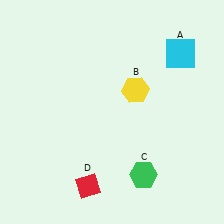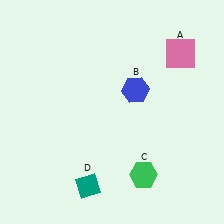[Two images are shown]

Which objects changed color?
A changed from cyan to pink. B changed from yellow to blue. D changed from red to teal.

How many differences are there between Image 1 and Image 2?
There are 3 differences between the two images.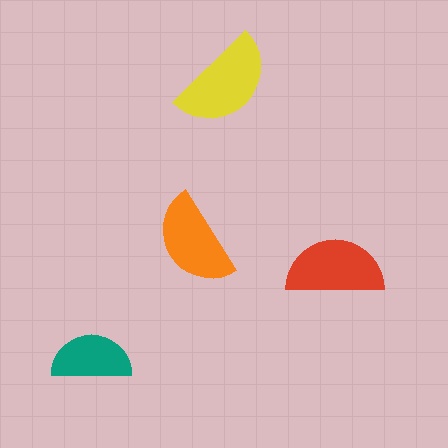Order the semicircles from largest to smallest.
the yellow one, the red one, the orange one, the teal one.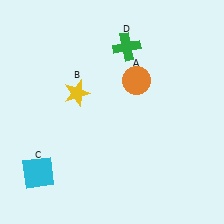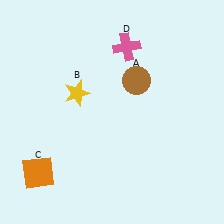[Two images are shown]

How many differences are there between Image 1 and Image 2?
There are 3 differences between the two images.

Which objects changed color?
A changed from orange to brown. C changed from cyan to orange. D changed from green to pink.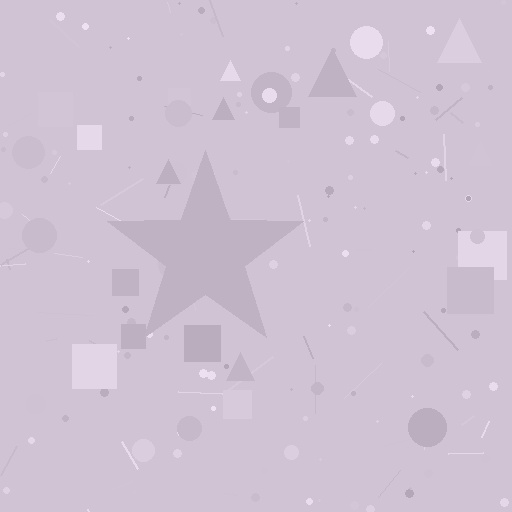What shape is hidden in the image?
A star is hidden in the image.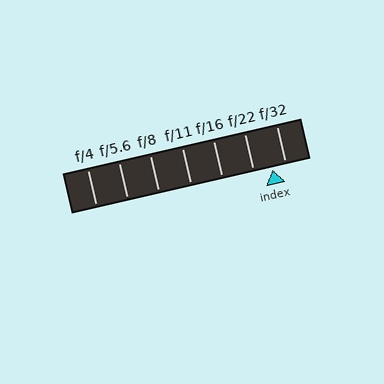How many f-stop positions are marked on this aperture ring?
There are 7 f-stop positions marked.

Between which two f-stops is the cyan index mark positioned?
The index mark is between f/22 and f/32.